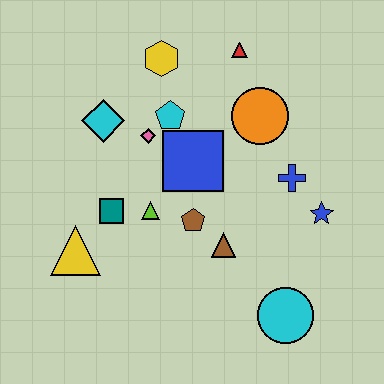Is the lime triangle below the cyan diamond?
Yes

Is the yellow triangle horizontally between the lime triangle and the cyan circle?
No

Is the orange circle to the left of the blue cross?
Yes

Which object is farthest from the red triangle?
The cyan circle is farthest from the red triangle.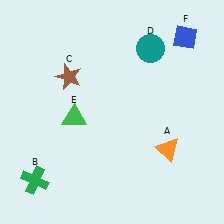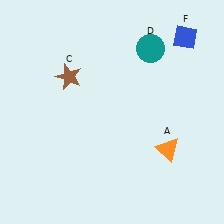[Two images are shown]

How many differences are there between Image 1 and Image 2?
There are 2 differences between the two images.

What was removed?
The green triangle (E), the green cross (B) were removed in Image 2.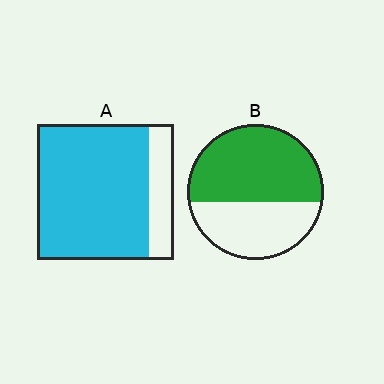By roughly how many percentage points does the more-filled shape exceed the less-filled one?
By roughly 20 percentage points (A over B).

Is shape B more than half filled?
Yes.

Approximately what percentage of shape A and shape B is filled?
A is approximately 80% and B is approximately 60%.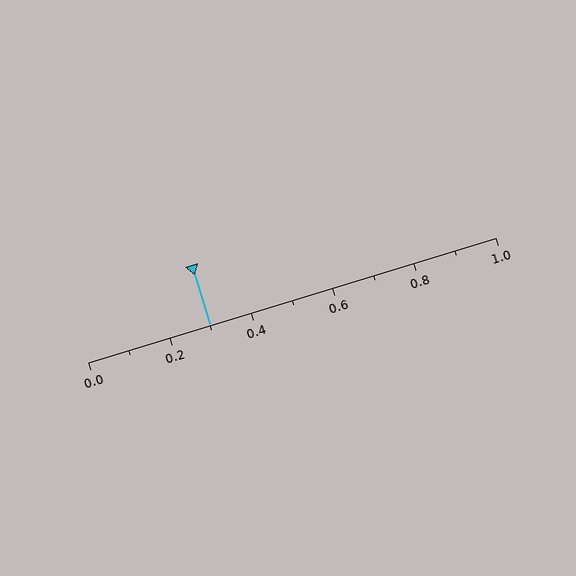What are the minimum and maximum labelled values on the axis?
The axis runs from 0.0 to 1.0.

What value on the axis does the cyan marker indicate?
The marker indicates approximately 0.3.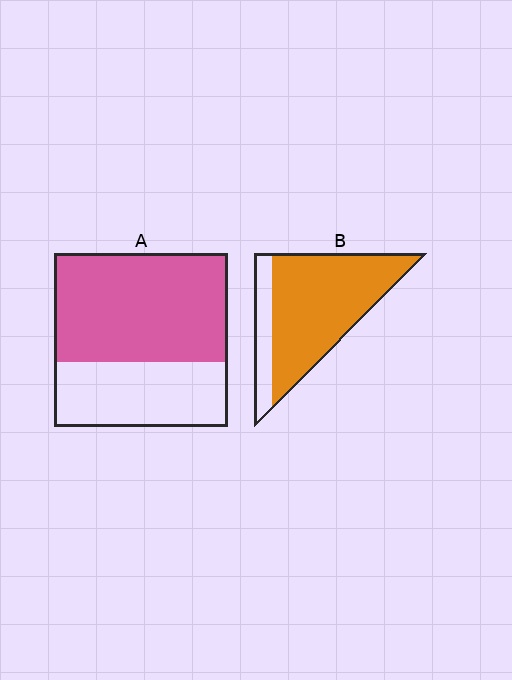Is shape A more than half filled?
Yes.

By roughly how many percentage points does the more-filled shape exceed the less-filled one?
By roughly 20 percentage points (B over A).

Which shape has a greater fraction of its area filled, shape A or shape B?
Shape B.